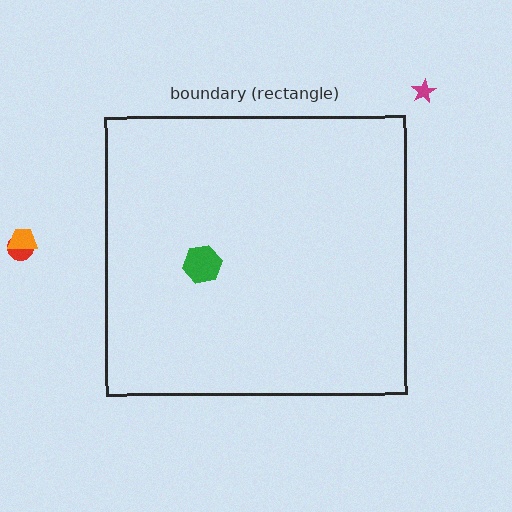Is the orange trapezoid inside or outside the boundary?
Outside.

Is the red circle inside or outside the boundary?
Outside.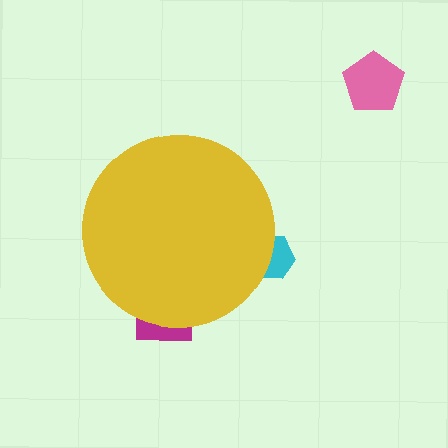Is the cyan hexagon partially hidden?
Yes, the cyan hexagon is partially hidden behind the yellow circle.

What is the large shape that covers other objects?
A yellow circle.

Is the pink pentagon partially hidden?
No, the pink pentagon is fully visible.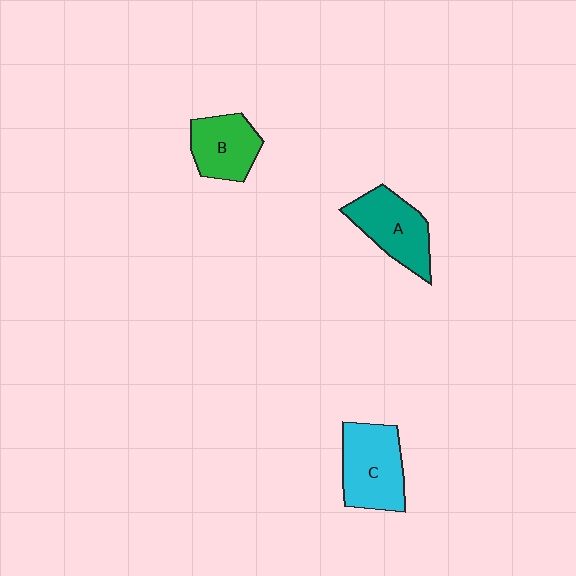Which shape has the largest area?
Shape C (cyan).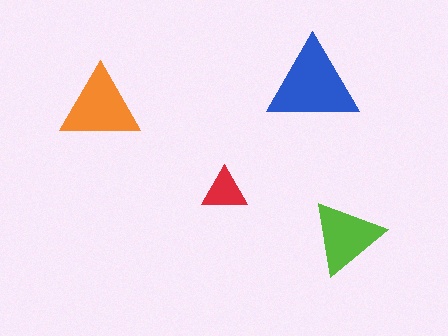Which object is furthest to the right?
The lime triangle is rightmost.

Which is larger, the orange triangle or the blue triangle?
The blue one.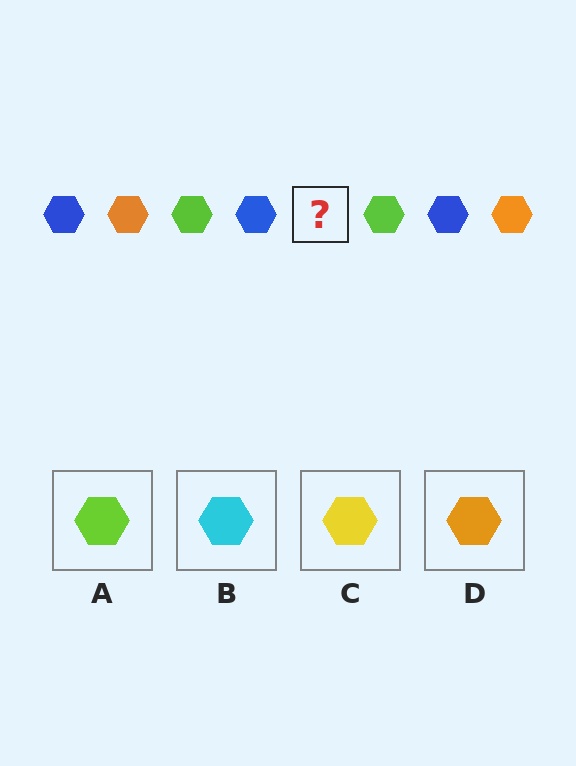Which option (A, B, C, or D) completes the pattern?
D.